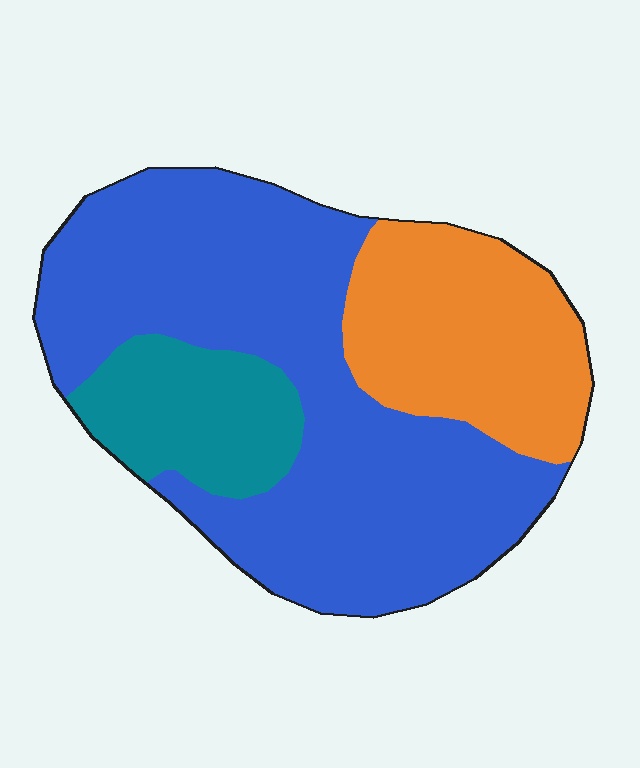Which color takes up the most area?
Blue, at roughly 60%.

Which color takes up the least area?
Teal, at roughly 15%.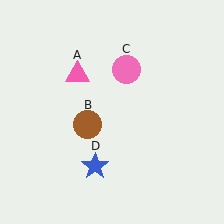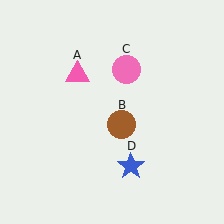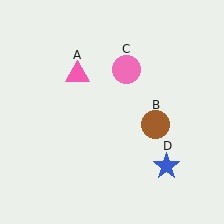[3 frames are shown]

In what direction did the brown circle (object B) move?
The brown circle (object B) moved right.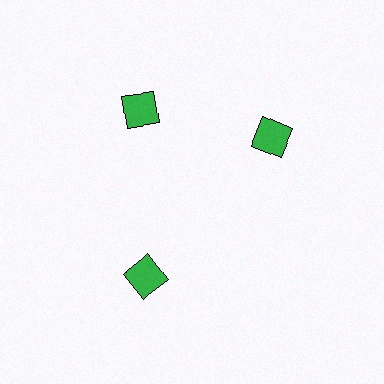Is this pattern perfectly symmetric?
No. The 3 green squares are arranged in a ring, but one element near the 3 o'clock position is rotated out of alignment along the ring, breaking the 3-fold rotational symmetry.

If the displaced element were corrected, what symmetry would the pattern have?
It would have 3-fold rotational symmetry — the pattern would map onto itself every 120 degrees.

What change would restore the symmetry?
The symmetry would be restored by rotating it back into even spacing with its neighbors so that all 3 squares sit at equal angles and equal distance from the center.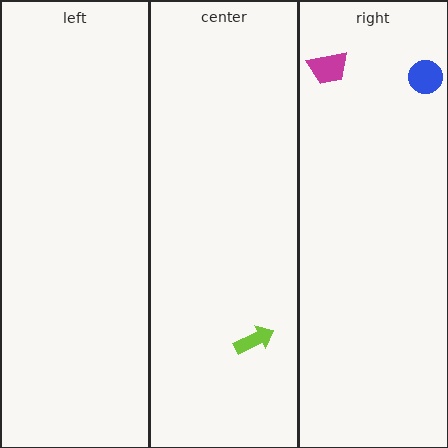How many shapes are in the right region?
2.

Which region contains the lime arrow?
The center region.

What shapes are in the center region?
The lime arrow.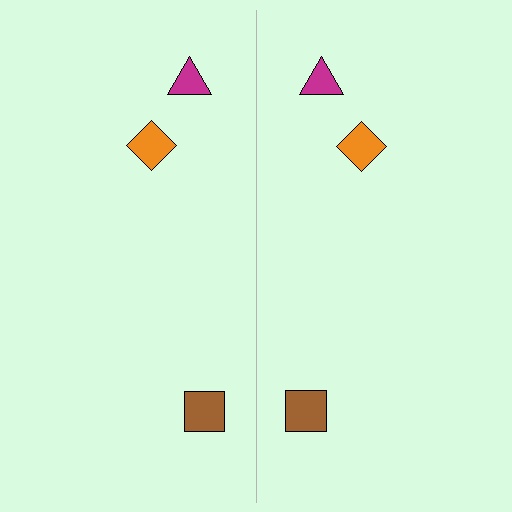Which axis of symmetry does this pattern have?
The pattern has a vertical axis of symmetry running through the center of the image.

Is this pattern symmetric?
Yes, this pattern has bilateral (reflection) symmetry.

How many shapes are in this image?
There are 6 shapes in this image.